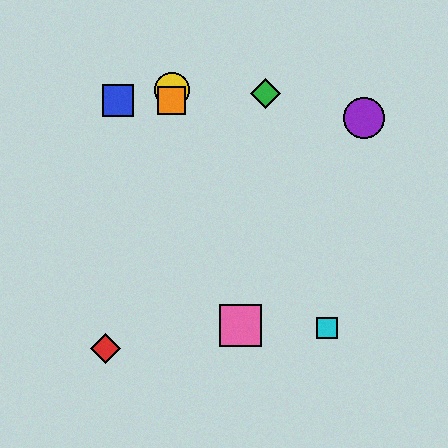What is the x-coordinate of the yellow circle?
The yellow circle is at x≈172.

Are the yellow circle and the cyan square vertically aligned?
No, the yellow circle is at x≈172 and the cyan square is at x≈327.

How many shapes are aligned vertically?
2 shapes (the yellow circle, the orange square) are aligned vertically.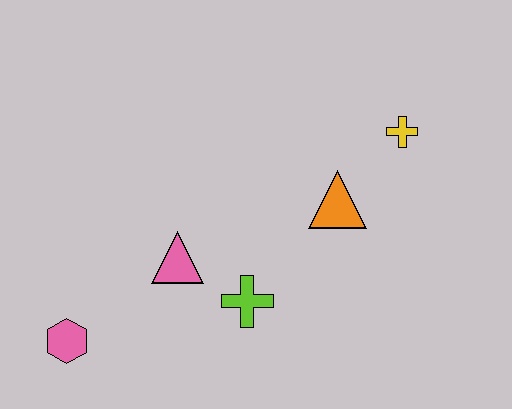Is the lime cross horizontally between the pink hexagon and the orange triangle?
Yes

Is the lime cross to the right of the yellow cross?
No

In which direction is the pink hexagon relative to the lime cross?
The pink hexagon is to the left of the lime cross.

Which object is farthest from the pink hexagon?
The yellow cross is farthest from the pink hexagon.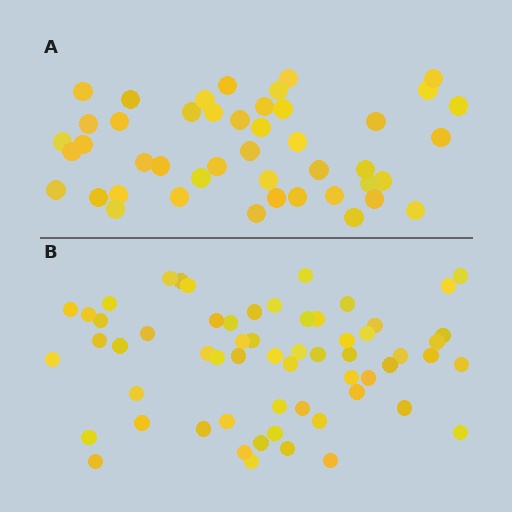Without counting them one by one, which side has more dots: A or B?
Region B (the bottom region) has more dots.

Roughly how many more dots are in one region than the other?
Region B has approximately 15 more dots than region A.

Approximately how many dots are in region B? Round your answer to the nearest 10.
About 60 dots.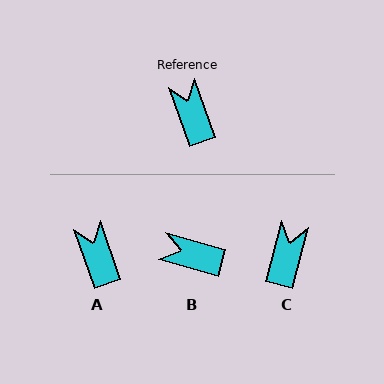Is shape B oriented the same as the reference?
No, it is off by about 54 degrees.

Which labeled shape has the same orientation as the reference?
A.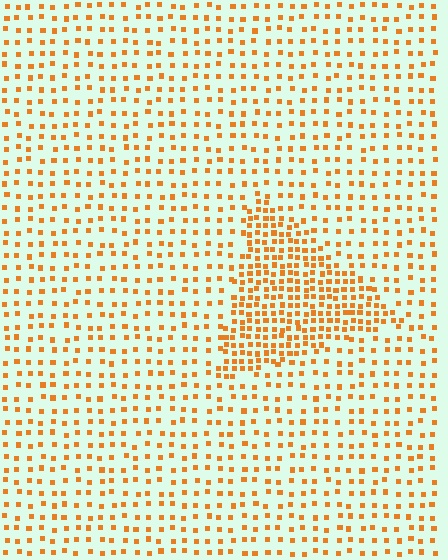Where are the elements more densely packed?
The elements are more densely packed inside the triangle boundary.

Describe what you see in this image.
The image contains small orange elements arranged at two different densities. A triangle-shaped region is visible where the elements are more densely packed than the surrounding area.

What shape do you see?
I see a triangle.